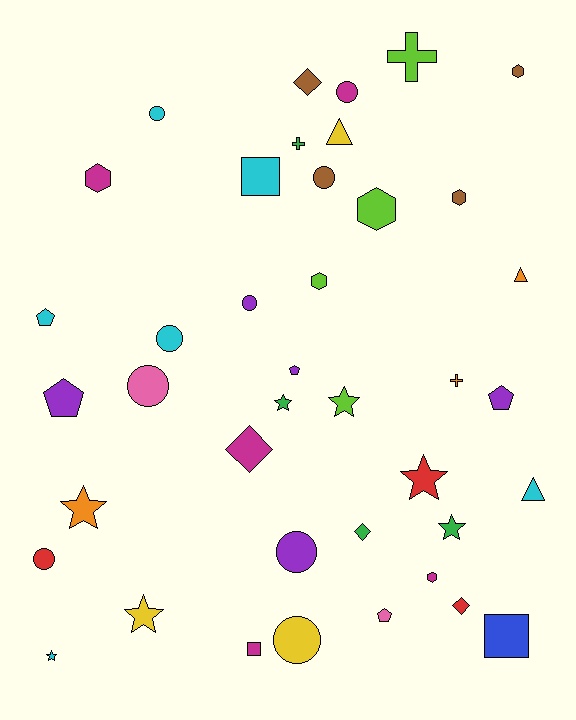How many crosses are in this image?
There are 3 crosses.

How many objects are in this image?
There are 40 objects.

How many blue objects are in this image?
There is 1 blue object.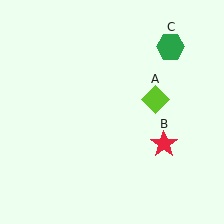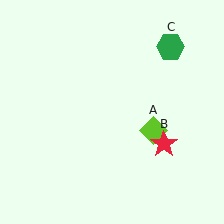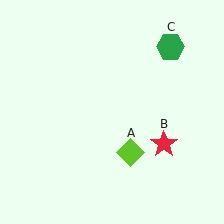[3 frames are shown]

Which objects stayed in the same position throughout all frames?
Red star (object B) and green hexagon (object C) remained stationary.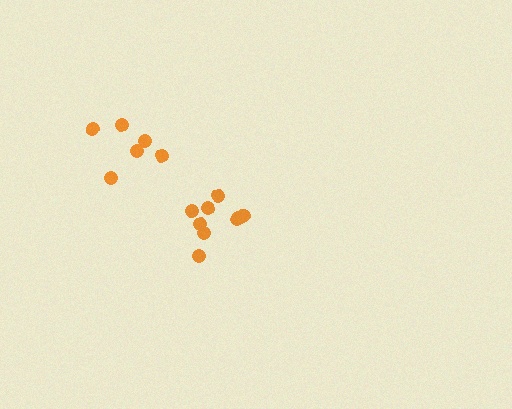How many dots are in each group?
Group 1: 8 dots, Group 2: 6 dots (14 total).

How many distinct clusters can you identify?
There are 2 distinct clusters.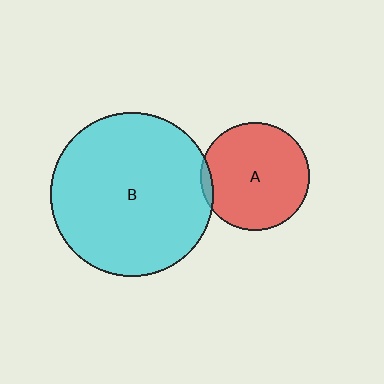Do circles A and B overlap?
Yes.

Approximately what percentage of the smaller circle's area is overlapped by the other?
Approximately 5%.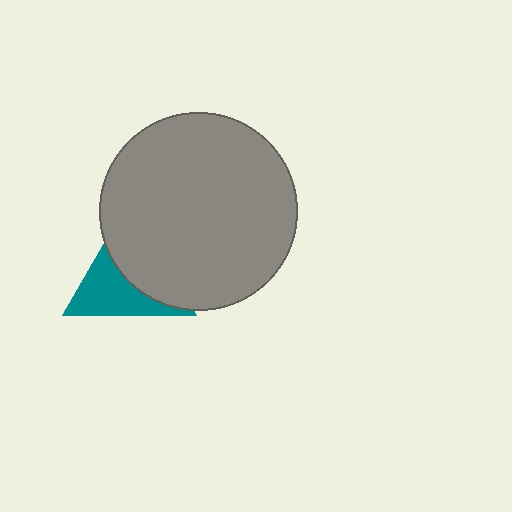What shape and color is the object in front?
The object in front is a gray circle.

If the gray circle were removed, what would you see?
You would see the complete teal triangle.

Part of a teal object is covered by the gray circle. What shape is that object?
It is a triangle.